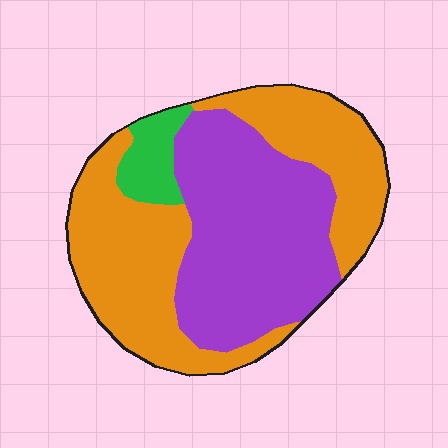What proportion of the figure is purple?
Purple covers 43% of the figure.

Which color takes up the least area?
Green, at roughly 5%.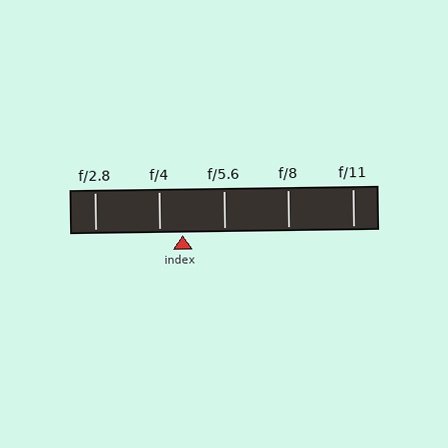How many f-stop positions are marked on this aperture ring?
There are 5 f-stop positions marked.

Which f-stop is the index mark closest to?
The index mark is closest to f/4.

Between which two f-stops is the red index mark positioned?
The index mark is between f/4 and f/5.6.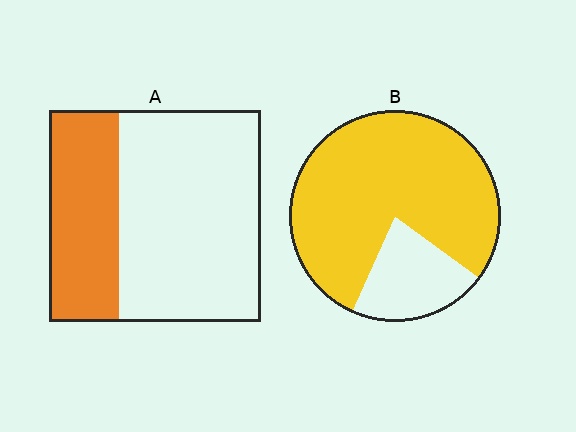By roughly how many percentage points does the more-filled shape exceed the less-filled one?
By roughly 45 percentage points (B over A).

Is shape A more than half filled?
No.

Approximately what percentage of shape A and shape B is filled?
A is approximately 35% and B is approximately 80%.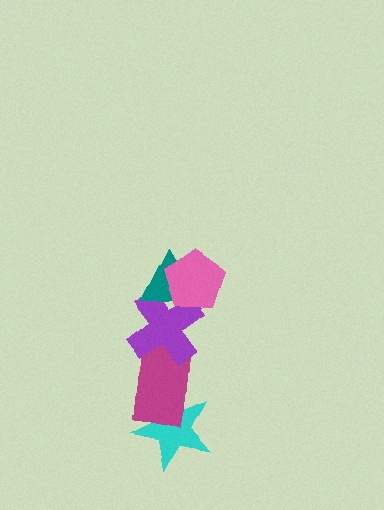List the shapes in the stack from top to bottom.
From top to bottom: the pink pentagon, the teal triangle, the purple cross, the magenta rectangle, the cyan star.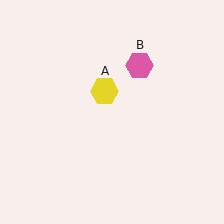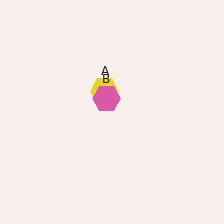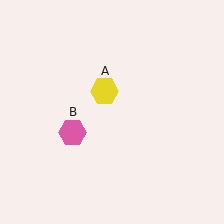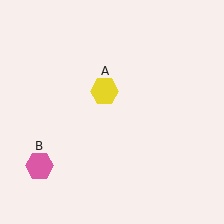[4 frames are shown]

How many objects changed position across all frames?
1 object changed position: pink hexagon (object B).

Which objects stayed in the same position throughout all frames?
Yellow hexagon (object A) remained stationary.